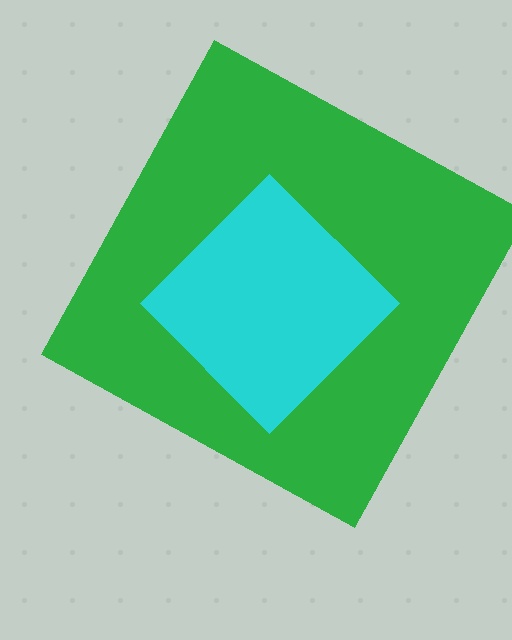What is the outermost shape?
The green square.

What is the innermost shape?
The cyan diamond.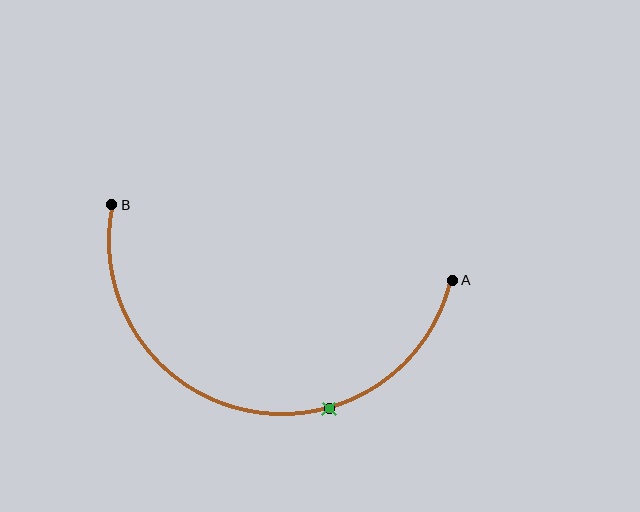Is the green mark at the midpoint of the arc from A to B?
No. The green mark lies on the arc but is closer to endpoint A. The arc midpoint would be at the point on the curve equidistant along the arc from both A and B.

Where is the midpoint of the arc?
The arc midpoint is the point on the curve farthest from the straight line joining A and B. It sits below that line.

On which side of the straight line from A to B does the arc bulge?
The arc bulges below the straight line connecting A and B.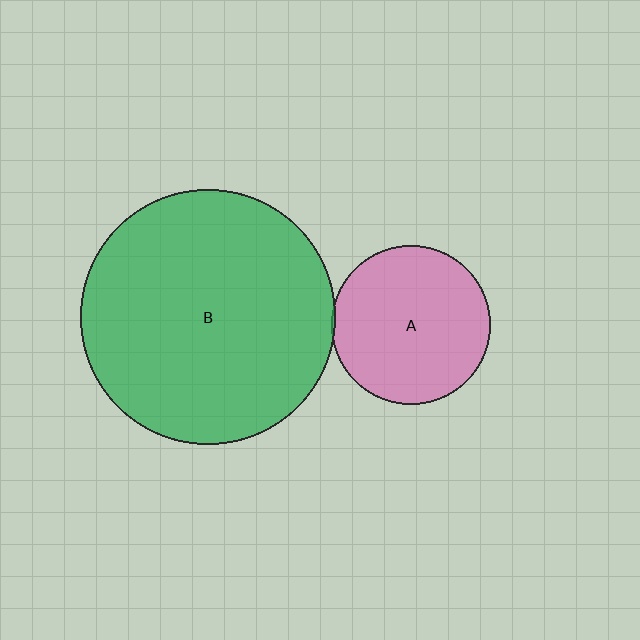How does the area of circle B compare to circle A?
Approximately 2.6 times.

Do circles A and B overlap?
Yes.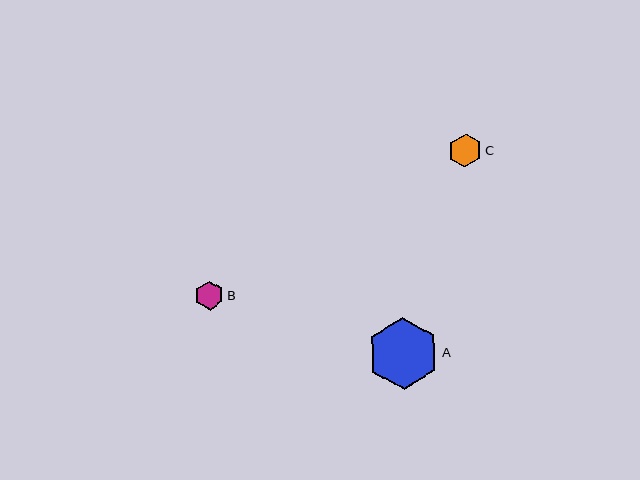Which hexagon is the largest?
Hexagon A is the largest with a size of approximately 71 pixels.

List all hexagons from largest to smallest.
From largest to smallest: A, C, B.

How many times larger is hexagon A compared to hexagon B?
Hexagon A is approximately 2.5 times the size of hexagon B.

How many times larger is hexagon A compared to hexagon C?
Hexagon A is approximately 2.1 times the size of hexagon C.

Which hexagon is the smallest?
Hexagon B is the smallest with a size of approximately 29 pixels.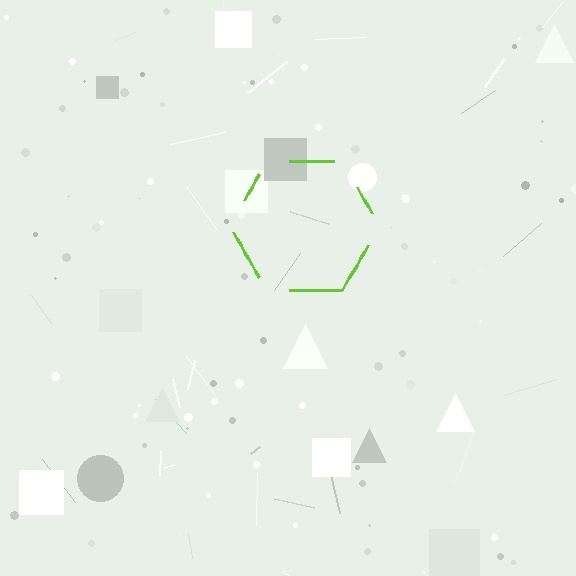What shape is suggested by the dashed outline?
The dashed outline suggests a hexagon.